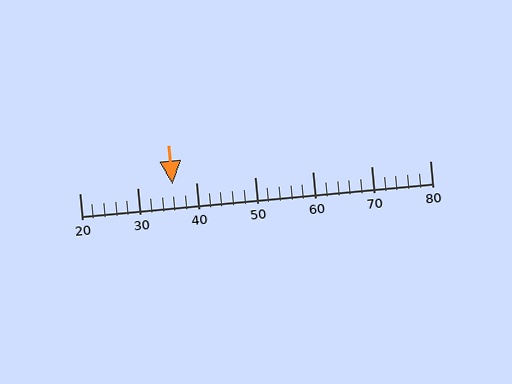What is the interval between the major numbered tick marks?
The major tick marks are spaced 10 units apart.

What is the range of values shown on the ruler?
The ruler shows values from 20 to 80.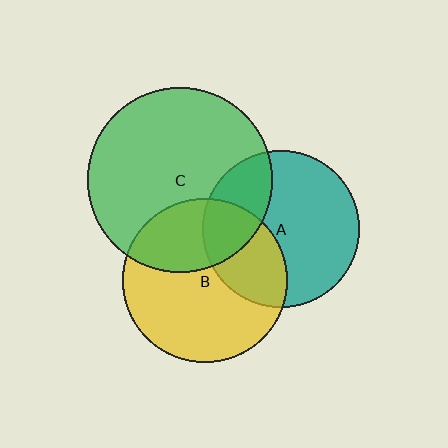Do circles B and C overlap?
Yes.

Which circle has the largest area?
Circle C (green).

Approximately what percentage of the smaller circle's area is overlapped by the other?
Approximately 35%.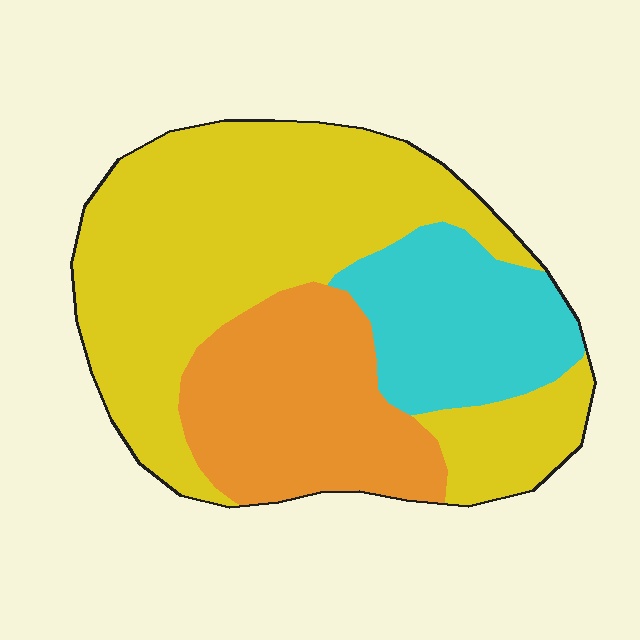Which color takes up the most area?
Yellow, at roughly 55%.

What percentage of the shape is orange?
Orange covers around 25% of the shape.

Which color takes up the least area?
Cyan, at roughly 20%.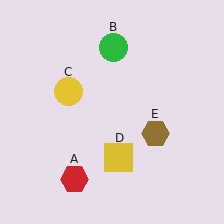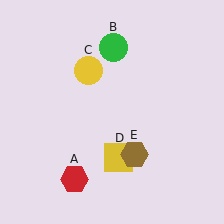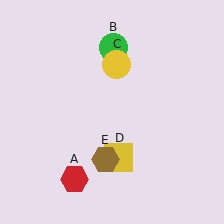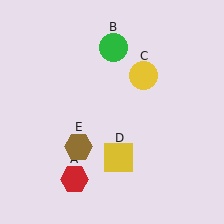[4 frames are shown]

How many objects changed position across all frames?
2 objects changed position: yellow circle (object C), brown hexagon (object E).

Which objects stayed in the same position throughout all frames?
Red hexagon (object A) and green circle (object B) and yellow square (object D) remained stationary.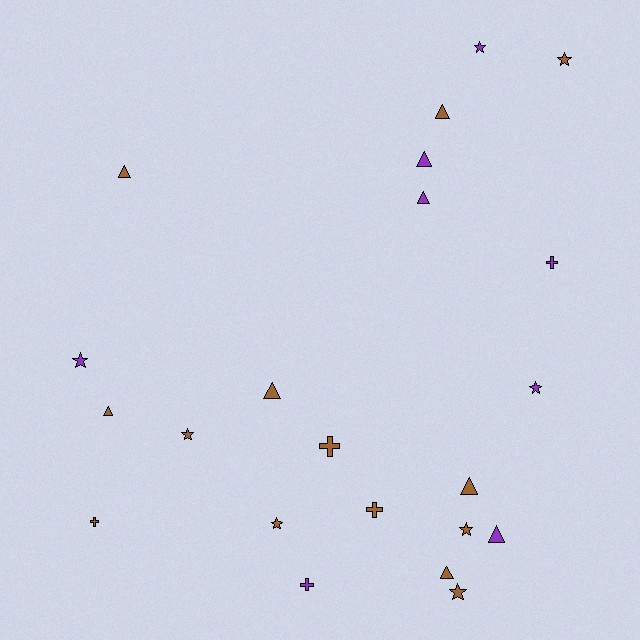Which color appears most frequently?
Brown, with 14 objects.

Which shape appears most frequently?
Triangle, with 9 objects.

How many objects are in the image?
There are 22 objects.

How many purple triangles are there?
There are 3 purple triangles.